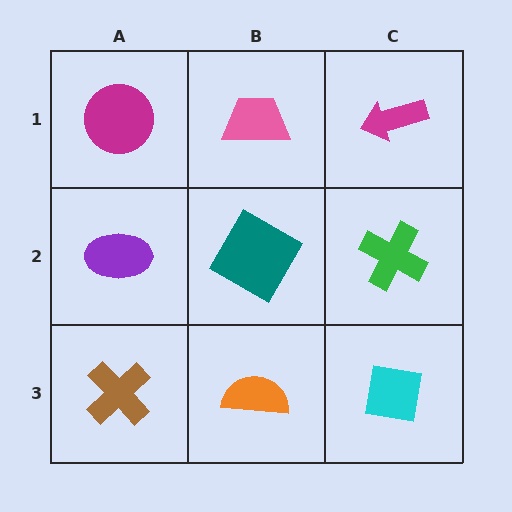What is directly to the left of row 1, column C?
A pink trapezoid.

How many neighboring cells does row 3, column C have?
2.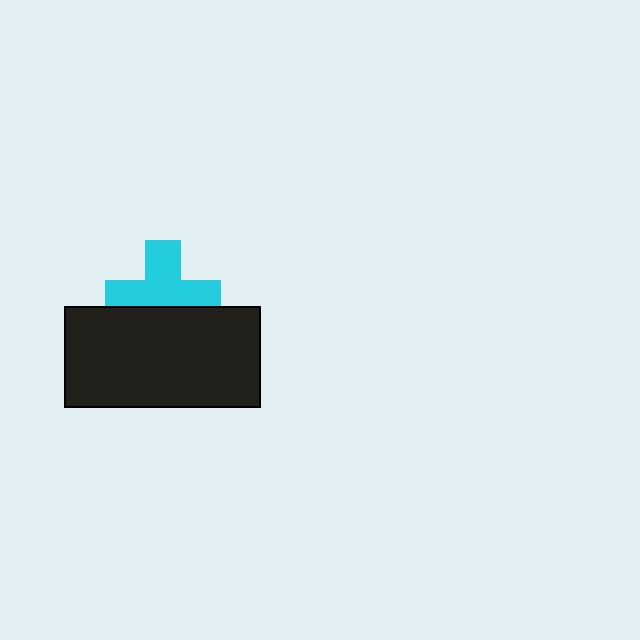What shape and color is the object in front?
The object in front is a black rectangle.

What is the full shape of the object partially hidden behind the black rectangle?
The partially hidden object is a cyan cross.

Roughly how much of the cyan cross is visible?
About half of it is visible (roughly 63%).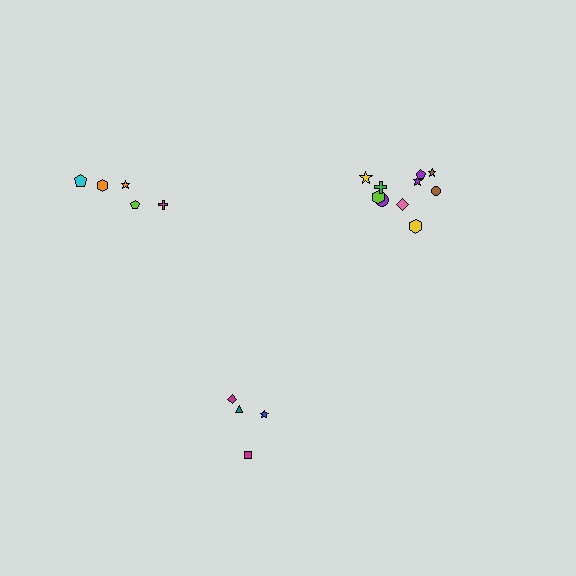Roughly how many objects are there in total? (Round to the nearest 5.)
Roughly 20 objects in total.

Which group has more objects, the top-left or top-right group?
The top-right group.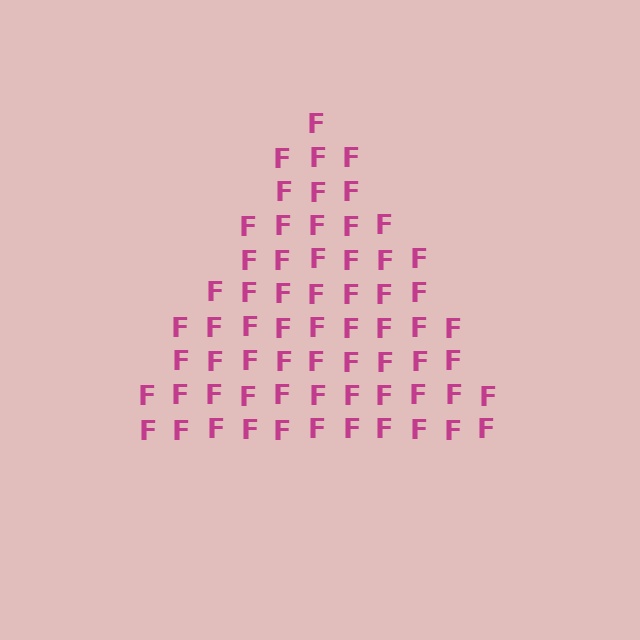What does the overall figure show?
The overall figure shows a triangle.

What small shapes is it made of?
It is made of small letter F's.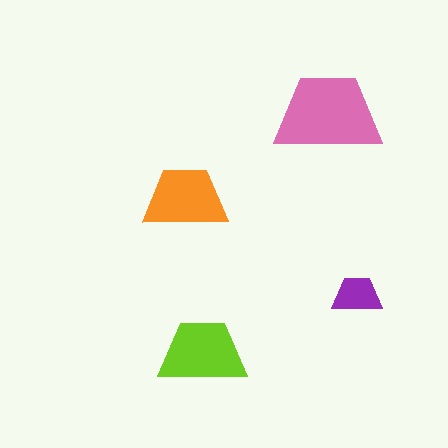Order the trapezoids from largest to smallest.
the pink one, the lime one, the orange one, the purple one.